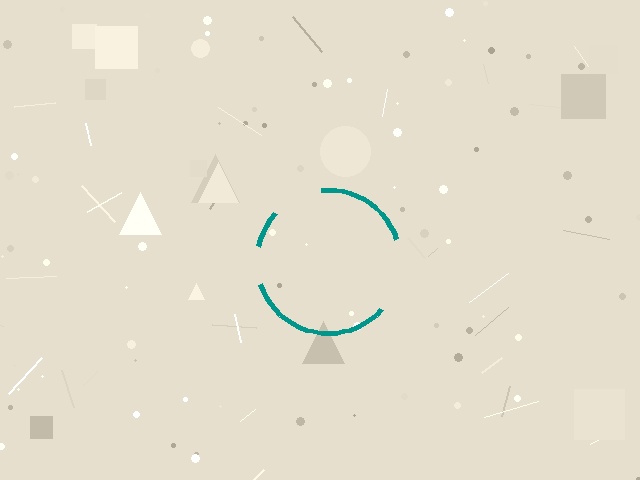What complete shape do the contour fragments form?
The contour fragments form a circle.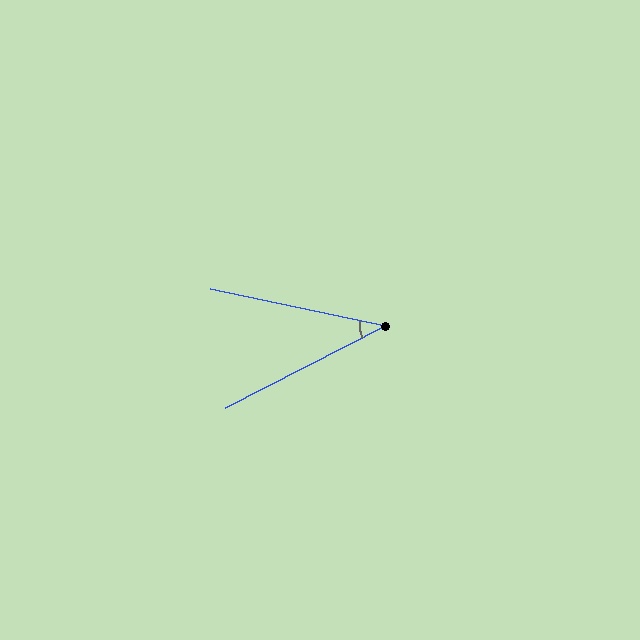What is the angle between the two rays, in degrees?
Approximately 39 degrees.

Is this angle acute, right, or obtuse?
It is acute.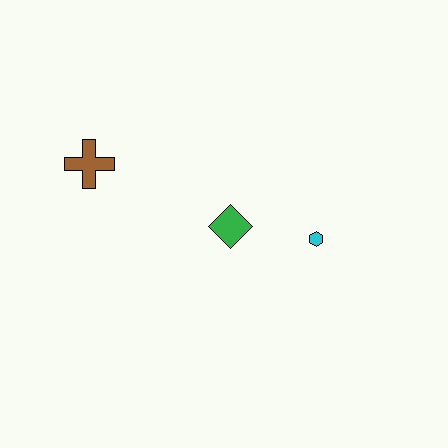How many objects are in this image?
There are 3 objects.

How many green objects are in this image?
There is 1 green object.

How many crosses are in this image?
There is 1 cross.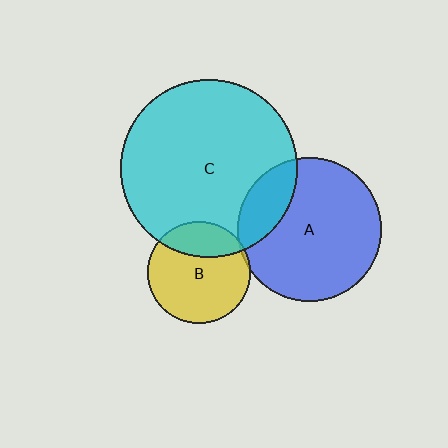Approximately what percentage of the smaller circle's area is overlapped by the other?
Approximately 25%.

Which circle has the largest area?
Circle C (cyan).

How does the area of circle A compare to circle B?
Approximately 2.0 times.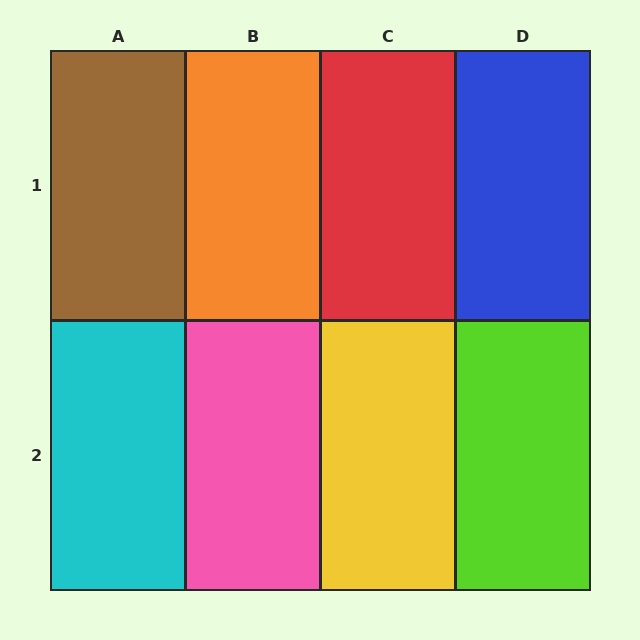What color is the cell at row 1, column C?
Red.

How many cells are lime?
1 cell is lime.